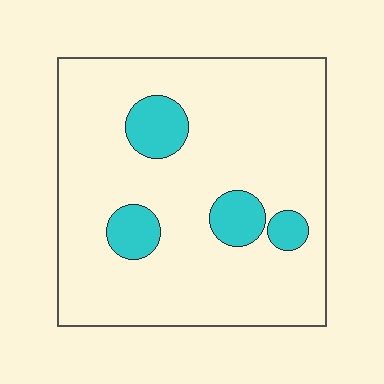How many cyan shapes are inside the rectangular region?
4.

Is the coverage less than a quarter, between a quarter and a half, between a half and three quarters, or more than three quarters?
Less than a quarter.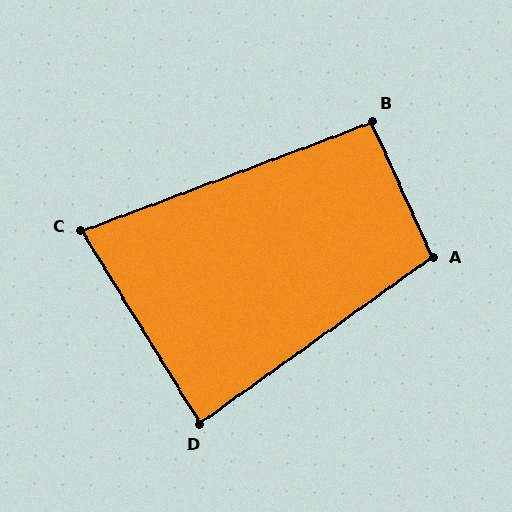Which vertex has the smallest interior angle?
C, at approximately 79 degrees.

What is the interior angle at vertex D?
Approximately 86 degrees (approximately right).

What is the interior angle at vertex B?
Approximately 94 degrees (approximately right).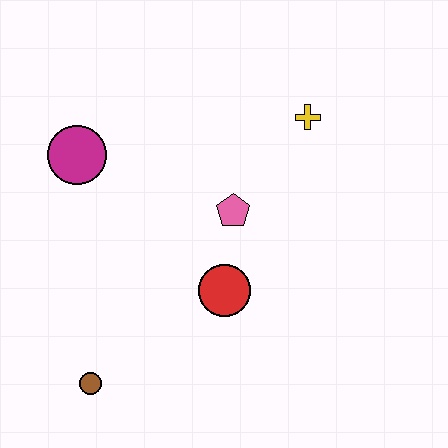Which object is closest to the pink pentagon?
The red circle is closest to the pink pentagon.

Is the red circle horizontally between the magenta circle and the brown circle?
No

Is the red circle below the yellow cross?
Yes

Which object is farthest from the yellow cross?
The brown circle is farthest from the yellow cross.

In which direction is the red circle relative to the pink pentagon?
The red circle is below the pink pentagon.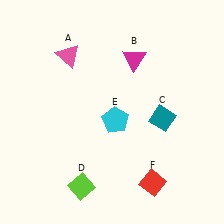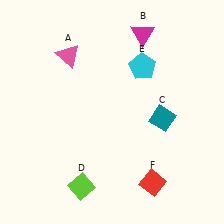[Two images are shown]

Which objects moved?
The objects that moved are: the magenta triangle (B), the cyan pentagon (E).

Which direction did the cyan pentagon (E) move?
The cyan pentagon (E) moved up.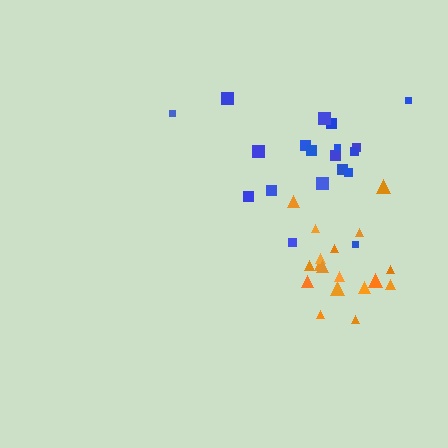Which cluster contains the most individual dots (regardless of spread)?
Blue (19).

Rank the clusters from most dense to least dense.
orange, blue.